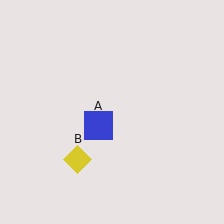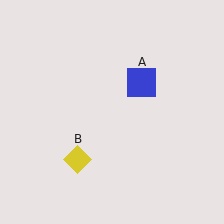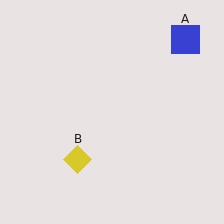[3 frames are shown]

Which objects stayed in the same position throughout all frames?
Yellow diamond (object B) remained stationary.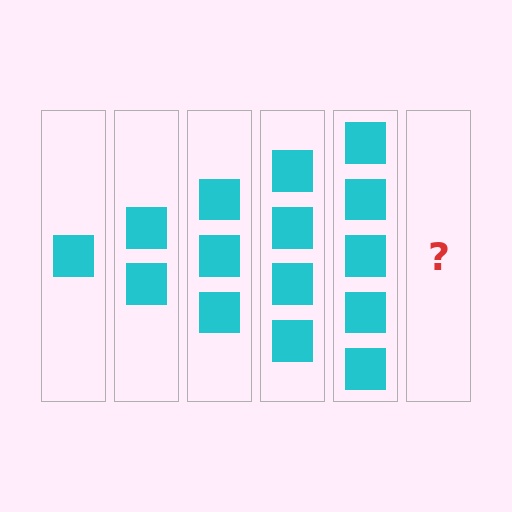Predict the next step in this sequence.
The next step is 6 squares.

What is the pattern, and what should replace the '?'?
The pattern is that each step adds one more square. The '?' should be 6 squares.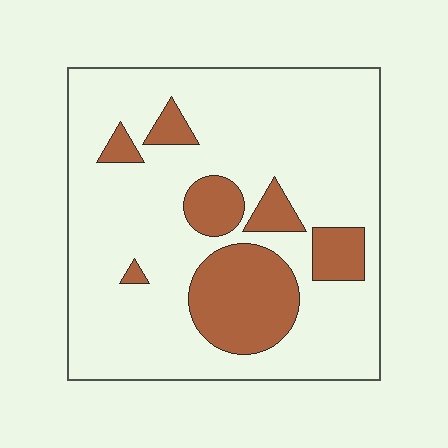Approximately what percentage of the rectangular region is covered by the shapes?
Approximately 20%.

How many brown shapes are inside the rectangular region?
7.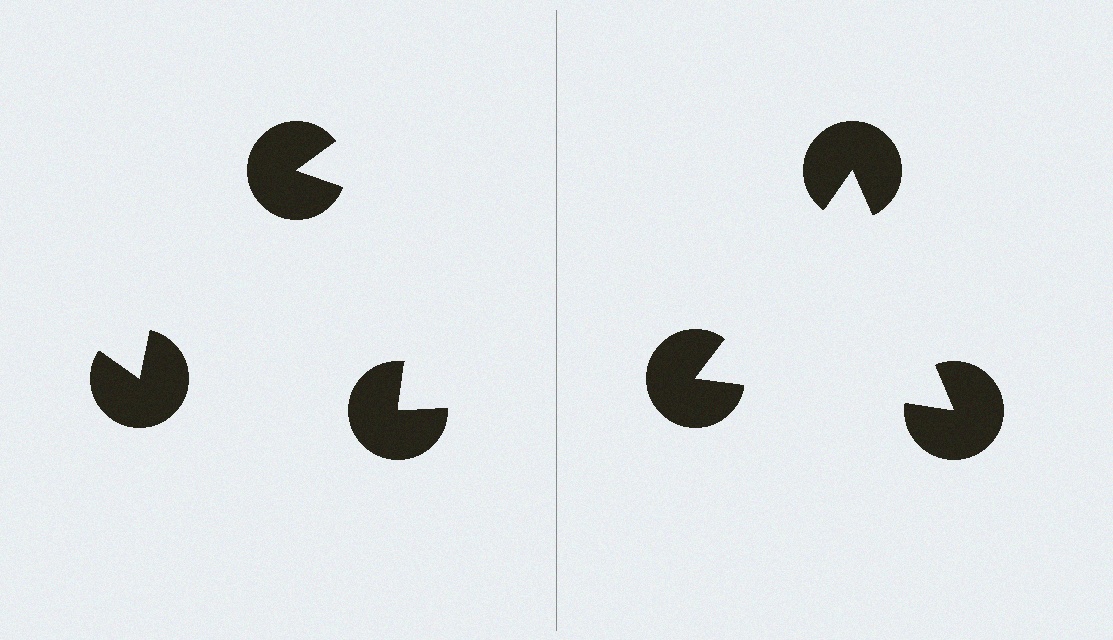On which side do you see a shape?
An illusory triangle appears on the right side. On the left side the wedge cuts are rotated, so no coherent shape forms.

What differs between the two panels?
The pac-man discs are positioned identically on both sides; only the wedge orientations differ. On the right they align to a triangle; on the left they are misaligned.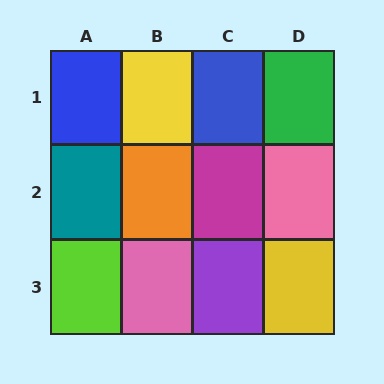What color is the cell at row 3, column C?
Purple.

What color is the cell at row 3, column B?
Pink.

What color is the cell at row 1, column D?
Green.